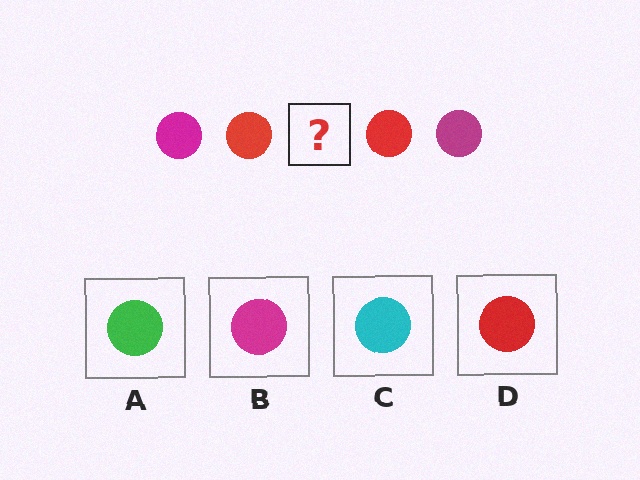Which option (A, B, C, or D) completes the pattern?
B.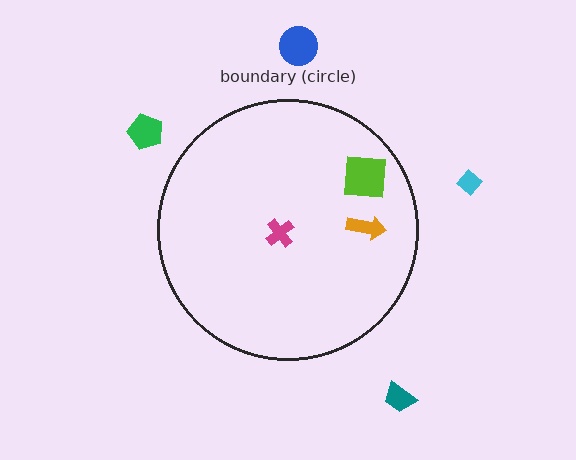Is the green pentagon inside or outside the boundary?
Outside.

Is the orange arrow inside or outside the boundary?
Inside.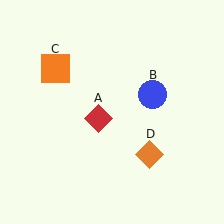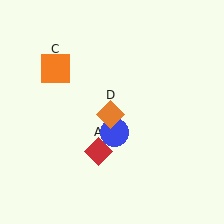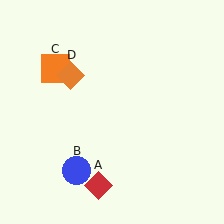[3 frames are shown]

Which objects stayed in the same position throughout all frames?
Orange square (object C) remained stationary.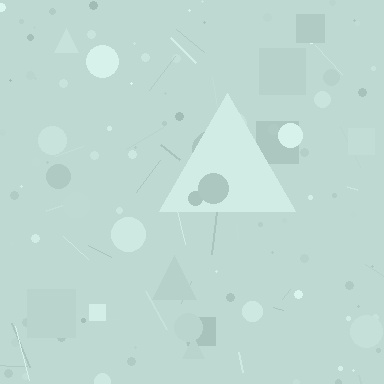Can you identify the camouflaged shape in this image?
The camouflaged shape is a triangle.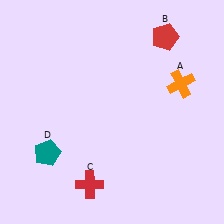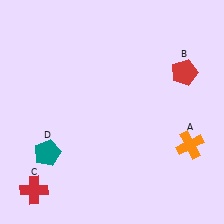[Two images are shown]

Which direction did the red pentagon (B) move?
The red pentagon (B) moved down.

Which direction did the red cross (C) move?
The red cross (C) moved left.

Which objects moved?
The objects that moved are: the orange cross (A), the red pentagon (B), the red cross (C).